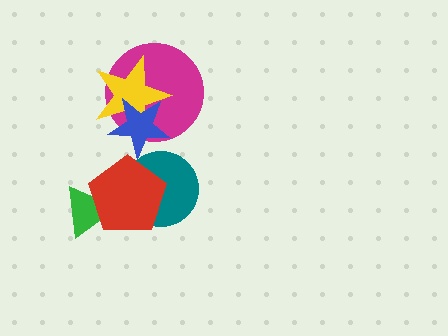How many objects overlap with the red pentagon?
2 objects overlap with the red pentagon.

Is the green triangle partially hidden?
Yes, it is partially covered by another shape.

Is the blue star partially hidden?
No, no other shape covers it.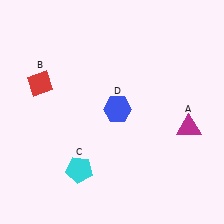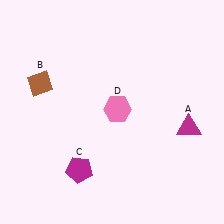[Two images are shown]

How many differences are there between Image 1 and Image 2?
There are 3 differences between the two images.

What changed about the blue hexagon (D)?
In Image 1, D is blue. In Image 2, it changed to pink.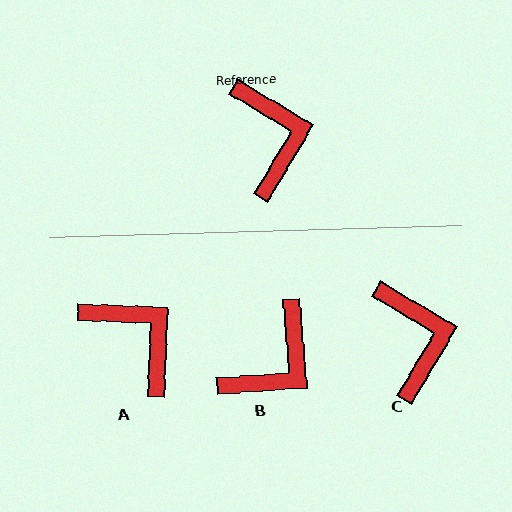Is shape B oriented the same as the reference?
No, it is off by about 55 degrees.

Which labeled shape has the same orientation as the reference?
C.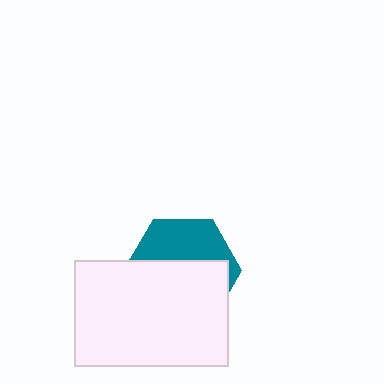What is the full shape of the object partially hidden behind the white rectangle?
The partially hidden object is a teal hexagon.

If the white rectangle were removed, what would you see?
You would see the complete teal hexagon.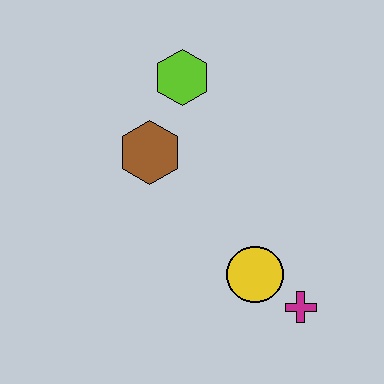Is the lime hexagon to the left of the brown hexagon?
No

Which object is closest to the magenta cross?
The yellow circle is closest to the magenta cross.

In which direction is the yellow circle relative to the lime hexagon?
The yellow circle is below the lime hexagon.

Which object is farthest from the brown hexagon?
The magenta cross is farthest from the brown hexagon.